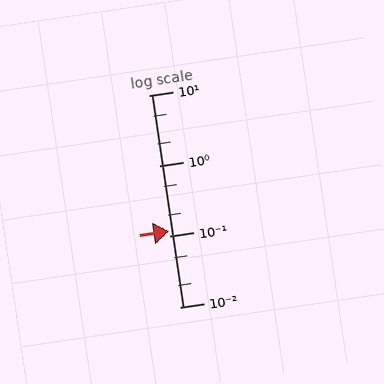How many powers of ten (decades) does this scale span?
The scale spans 3 decades, from 0.01 to 10.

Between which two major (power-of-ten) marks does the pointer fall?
The pointer is between 0.1 and 1.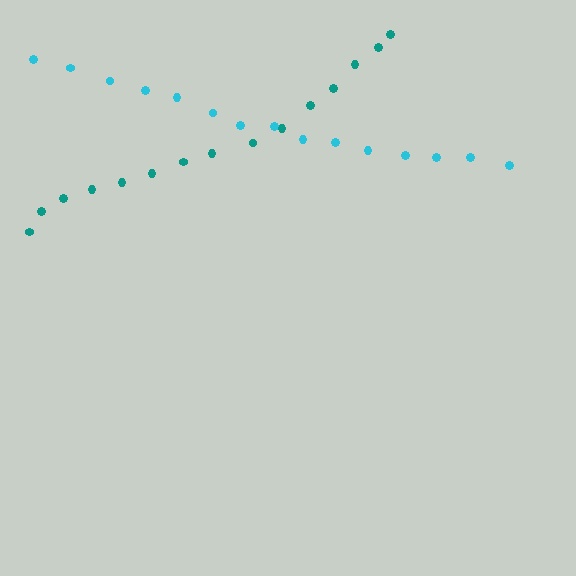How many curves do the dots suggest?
There are 2 distinct paths.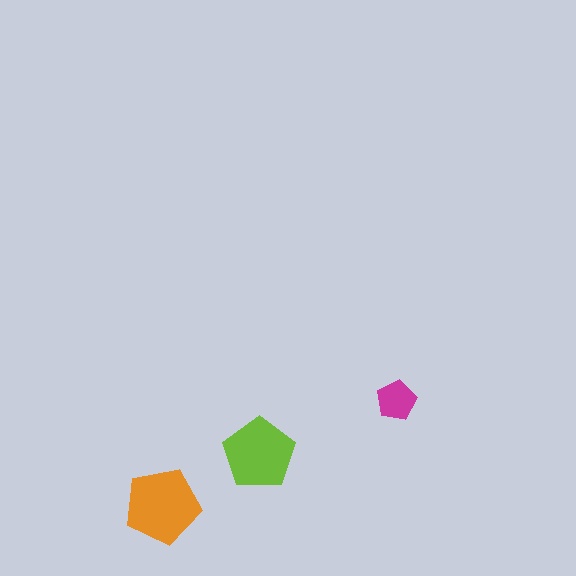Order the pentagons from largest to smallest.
the orange one, the lime one, the magenta one.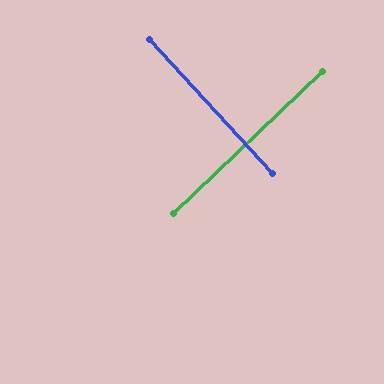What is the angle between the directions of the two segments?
Approximately 89 degrees.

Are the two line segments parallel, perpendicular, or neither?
Perpendicular — they meet at approximately 89°.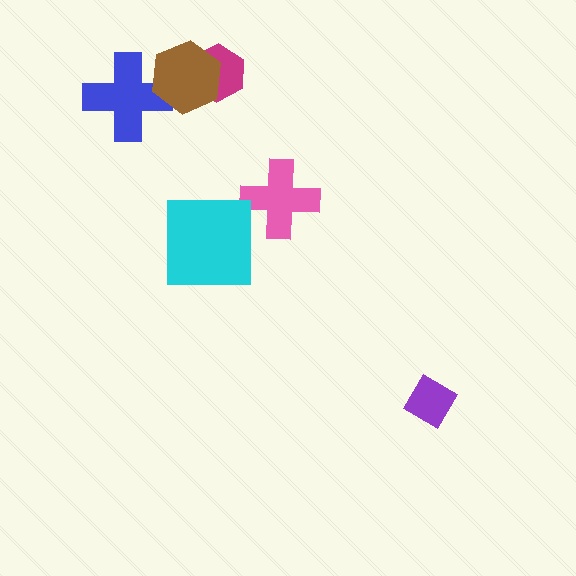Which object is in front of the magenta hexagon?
The brown hexagon is in front of the magenta hexagon.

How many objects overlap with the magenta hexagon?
1 object overlaps with the magenta hexagon.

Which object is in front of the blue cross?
The brown hexagon is in front of the blue cross.